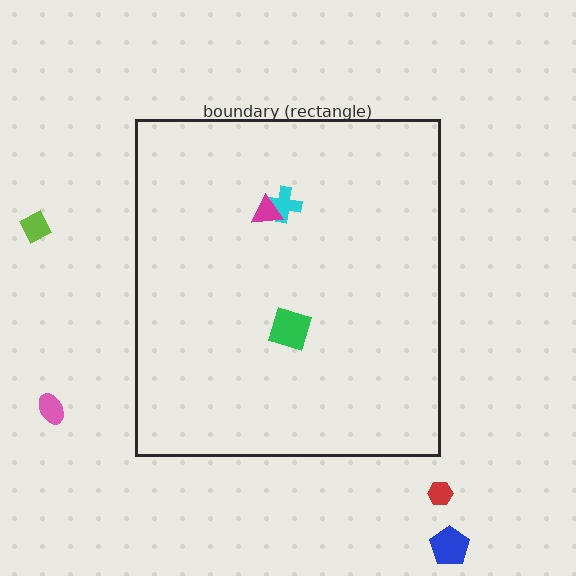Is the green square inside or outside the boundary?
Inside.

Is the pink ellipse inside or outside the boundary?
Outside.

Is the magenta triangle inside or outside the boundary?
Inside.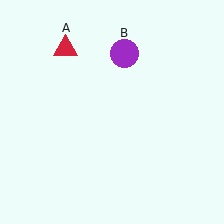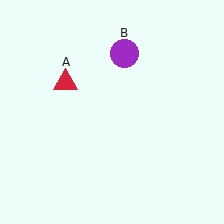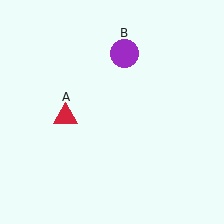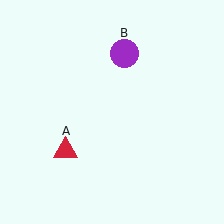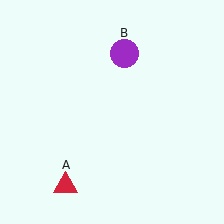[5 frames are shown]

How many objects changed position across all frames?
1 object changed position: red triangle (object A).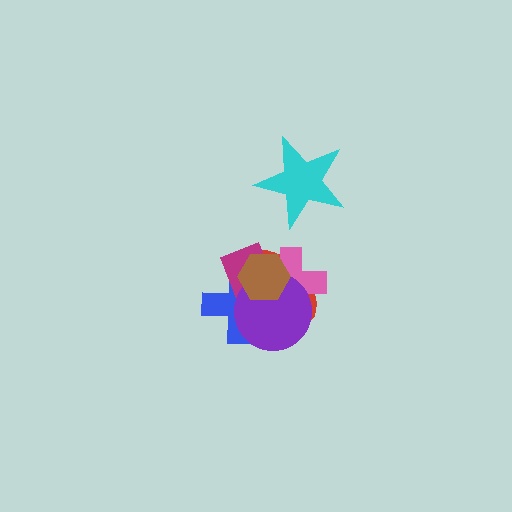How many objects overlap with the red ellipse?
5 objects overlap with the red ellipse.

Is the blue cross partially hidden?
Yes, it is partially covered by another shape.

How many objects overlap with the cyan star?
0 objects overlap with the cyan star.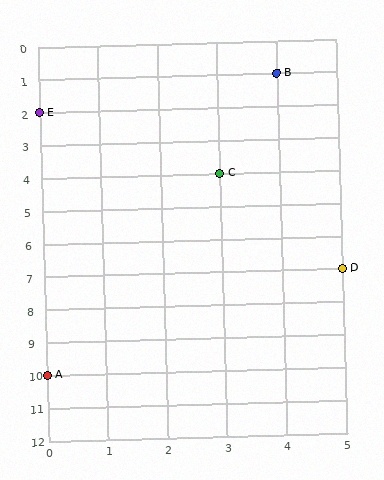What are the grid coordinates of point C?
Point C is at grid coordinates (3, 4).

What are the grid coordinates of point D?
Point D is at grid coordinates (5, 7).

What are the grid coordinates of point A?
Point A is at grid coordinates (0, 10).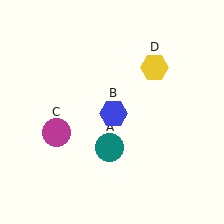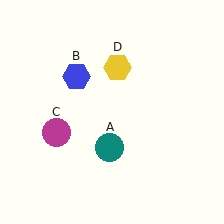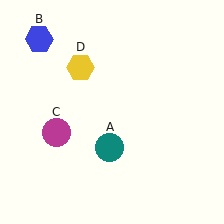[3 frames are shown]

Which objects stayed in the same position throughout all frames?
Teal circle (object A) and magenta circle (object C) remained stationary.